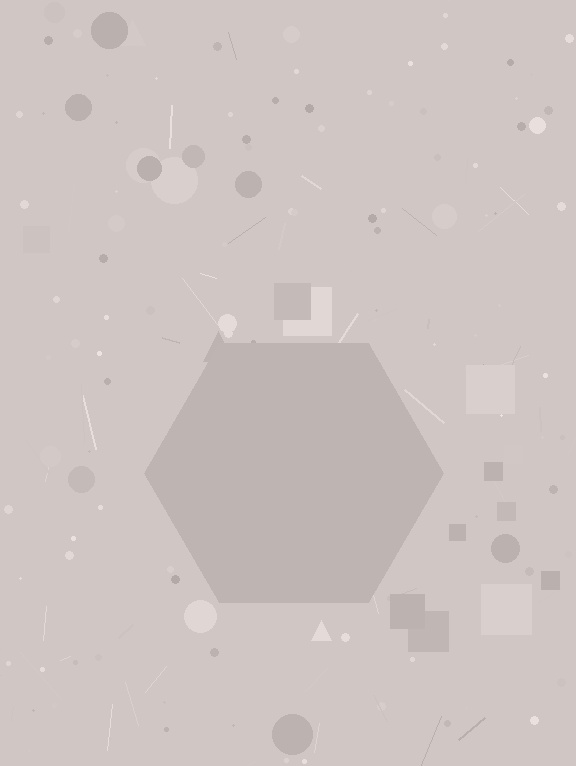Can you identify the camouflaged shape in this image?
The camouflaged shape is a hexagon.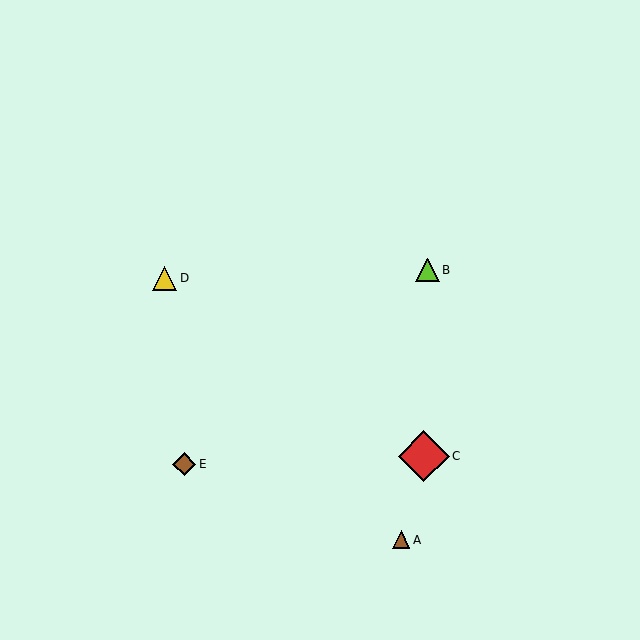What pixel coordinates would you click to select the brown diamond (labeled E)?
Click at (184, 464) to select the brown diamond E.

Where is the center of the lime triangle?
The center of the lime triangle is at (427, 270).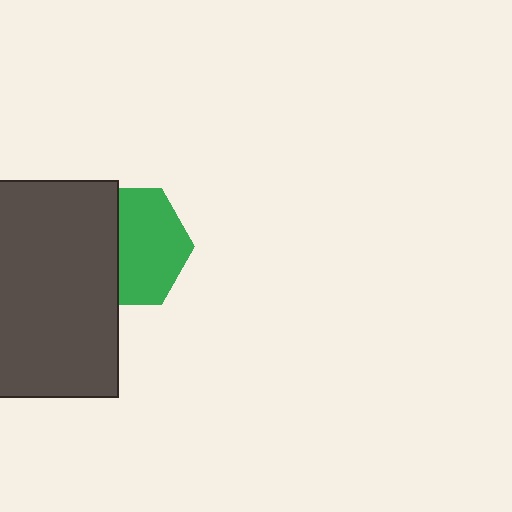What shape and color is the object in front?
The object in front is a dark gray rectangle.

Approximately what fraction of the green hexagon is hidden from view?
Roughly 42% of the green hexagon is hidden behind the dark gray rectangle.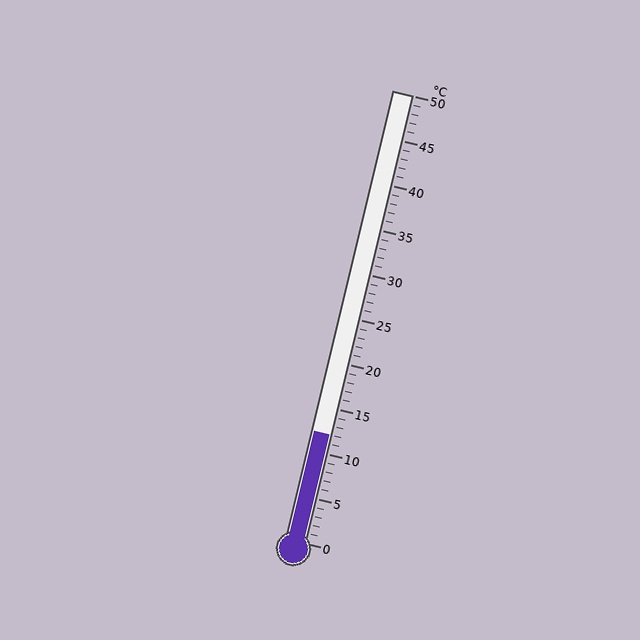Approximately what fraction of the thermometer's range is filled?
The thermometer is filled to approximately 25% of its range.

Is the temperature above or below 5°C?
The temperature is above 5°C.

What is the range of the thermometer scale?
The thermometer scale ranges from 0°C to 50°C.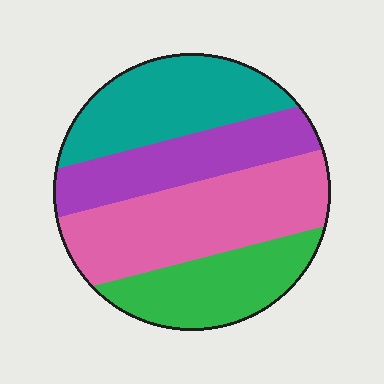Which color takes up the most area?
Pink, at roughly 35%.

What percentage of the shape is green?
Green covers 21% of the shape.